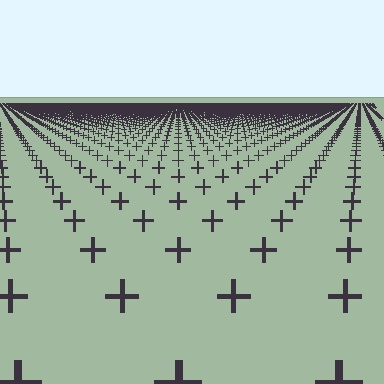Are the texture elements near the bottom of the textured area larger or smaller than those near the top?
Larger. Near the bottom, elements are closer to the viewer and appear at a bigger on-screen size.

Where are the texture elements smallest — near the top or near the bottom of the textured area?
Near the top.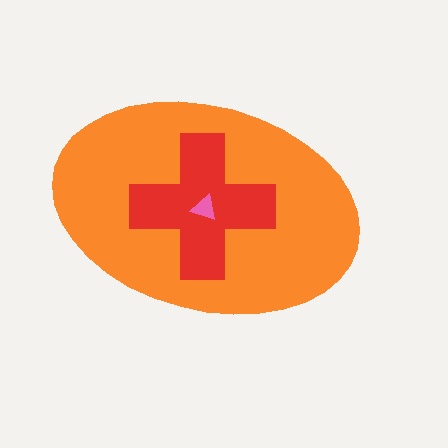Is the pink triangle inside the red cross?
Yes.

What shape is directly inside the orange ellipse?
The red cross.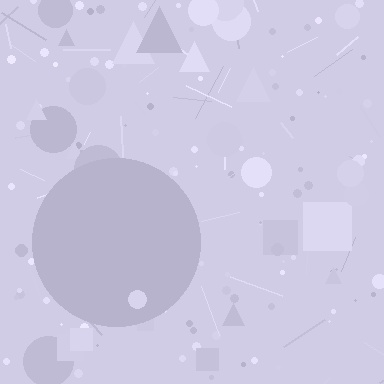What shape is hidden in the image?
A circle is hidden in the image.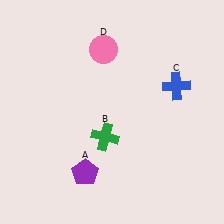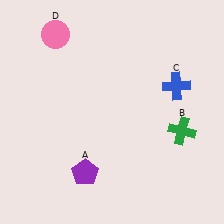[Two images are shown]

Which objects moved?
The objects that moved are: the green cross (B), the pink circle (D).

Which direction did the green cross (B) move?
The green cross (B) moved right.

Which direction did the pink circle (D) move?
The pink circle (D) moved left.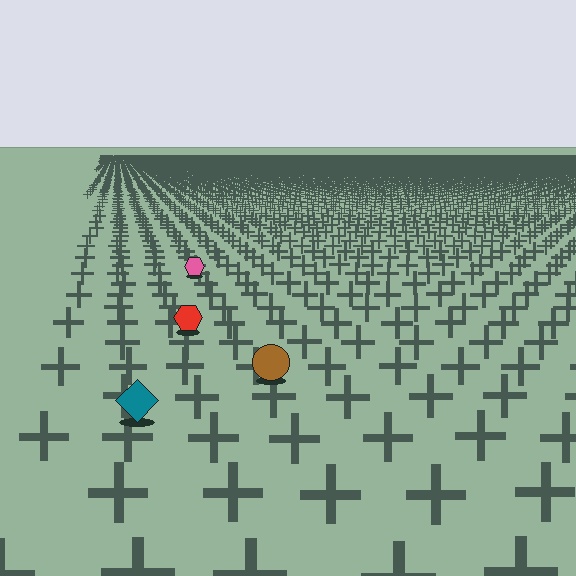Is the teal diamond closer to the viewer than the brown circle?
Yes. The teal diamond is closer — you can tell from the texture gradient: the ground texture is coarser near it.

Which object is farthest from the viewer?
The pink hexagon is farthest from the viewer. It appears smaller and the ground texture around it is denser.